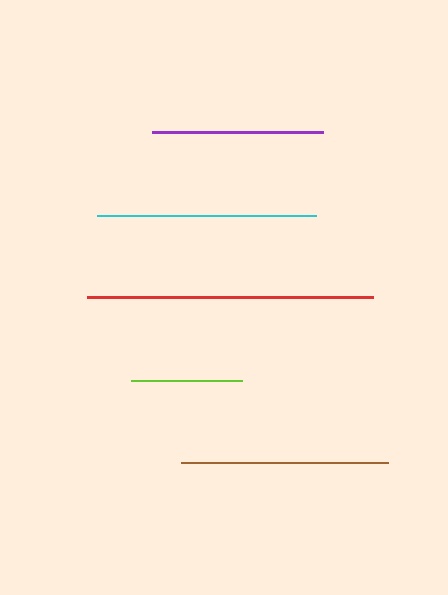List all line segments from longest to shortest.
From longest to shortest: red, cyan, brown, purple, lime.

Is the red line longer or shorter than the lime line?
The red line is longer than the lime line.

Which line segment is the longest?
The red line is the longest at approximately 286 pixels.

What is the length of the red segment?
The red segment is approximately 286 pixels long.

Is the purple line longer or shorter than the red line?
The red line is longer than the purple line.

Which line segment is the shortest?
The lime line is the shortest at approximately 111 pixels.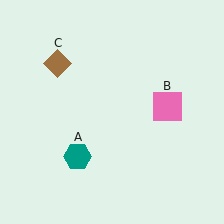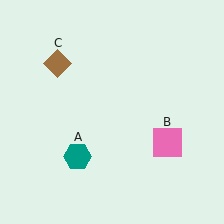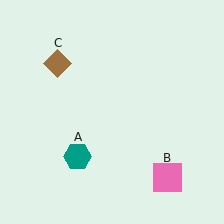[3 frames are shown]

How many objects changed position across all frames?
1 object changed position: pink square (object B).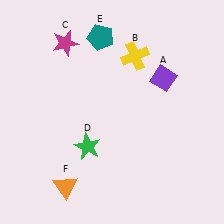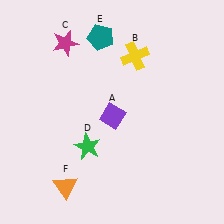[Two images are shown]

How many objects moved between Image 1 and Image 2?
1 object moved between the two images.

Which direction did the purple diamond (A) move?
The purple diamond (A) moved left.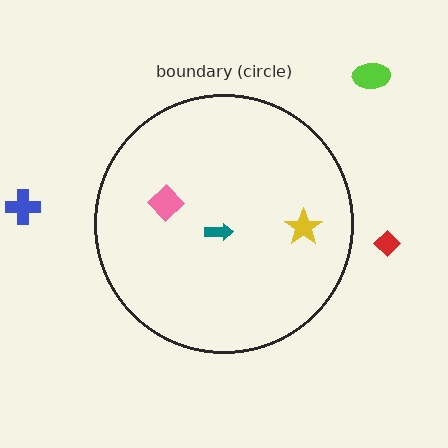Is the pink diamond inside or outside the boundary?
Inside.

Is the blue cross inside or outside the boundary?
Outside.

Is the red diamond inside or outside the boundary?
Outside.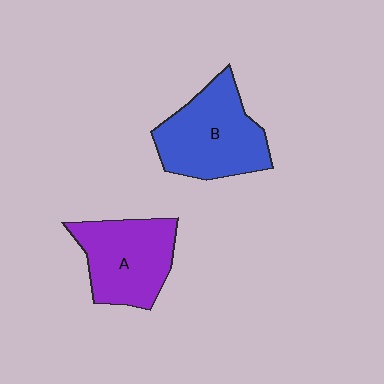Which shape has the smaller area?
Shape A (purple).